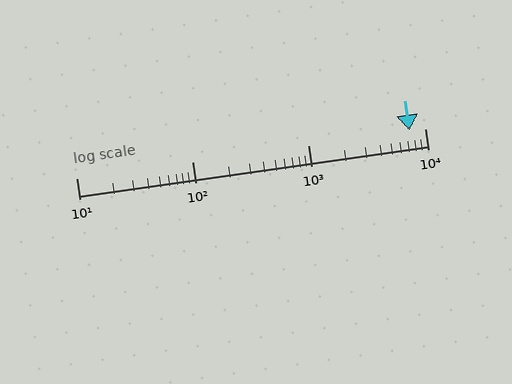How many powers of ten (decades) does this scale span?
The scale spans 3 decades, from 10 to 10000.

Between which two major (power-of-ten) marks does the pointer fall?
The pointer is between 1000 and 10000.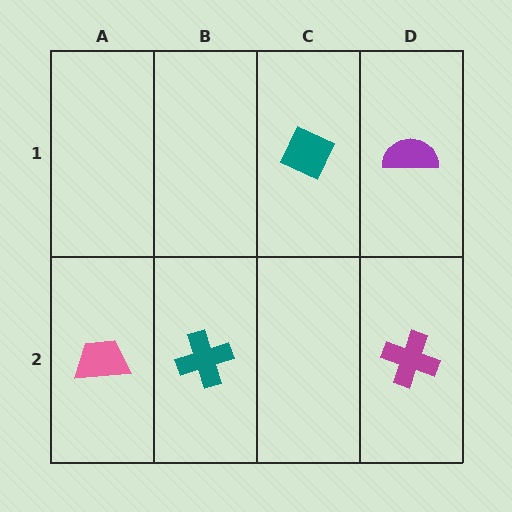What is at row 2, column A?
A pink trapezoid.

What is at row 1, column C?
A teal diamond.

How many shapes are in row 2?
3 shapes.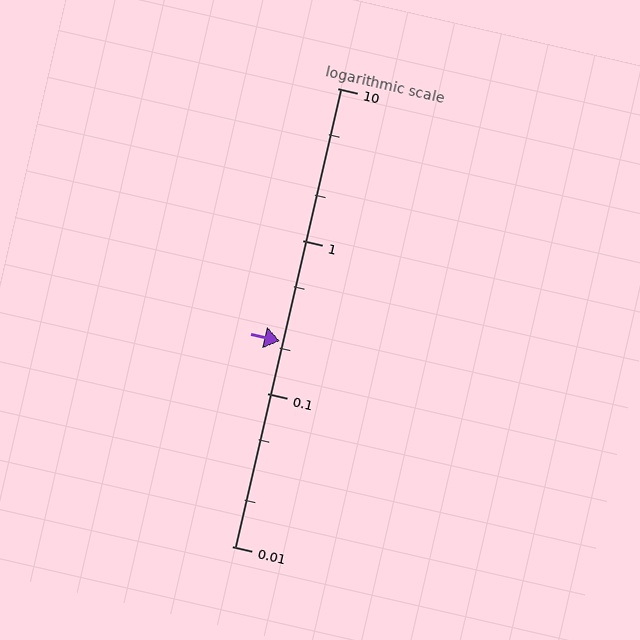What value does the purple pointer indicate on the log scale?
The pointer indicates approximately 0.22.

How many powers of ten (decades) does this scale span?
The scale spans 3 decades, from 0.01 to 10.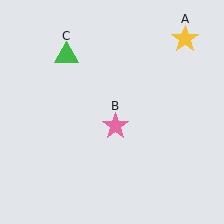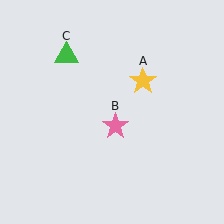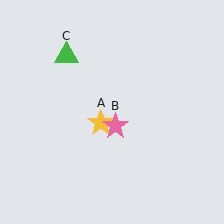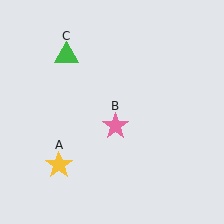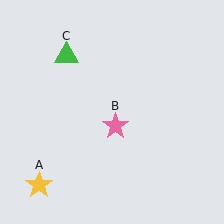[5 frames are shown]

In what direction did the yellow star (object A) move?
The yellow star (object A) moved down and to the left.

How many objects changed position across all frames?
1 object changed position: yellow star (object A).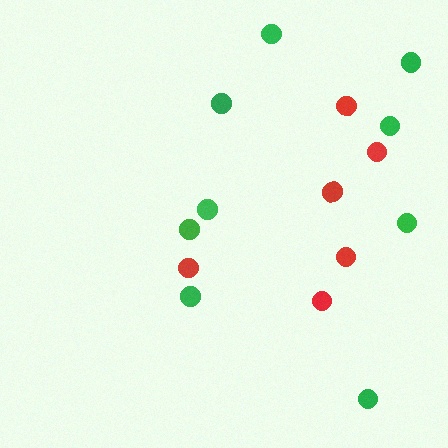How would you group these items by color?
There are 2 groups: one group of green circles (9) and one group of red circles (6).